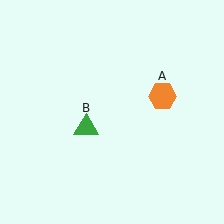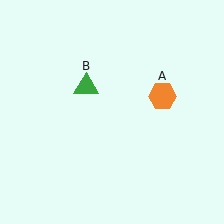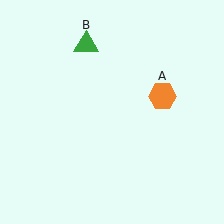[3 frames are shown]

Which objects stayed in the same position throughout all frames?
Orange hexagon (object A) remained stationary.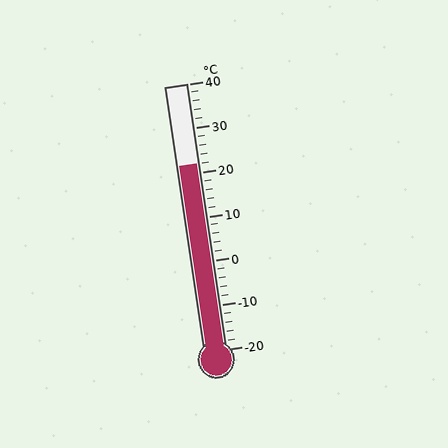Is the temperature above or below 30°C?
The temperature is below 30°C.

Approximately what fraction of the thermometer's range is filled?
The thermometer is filled to approximately 70% of its range.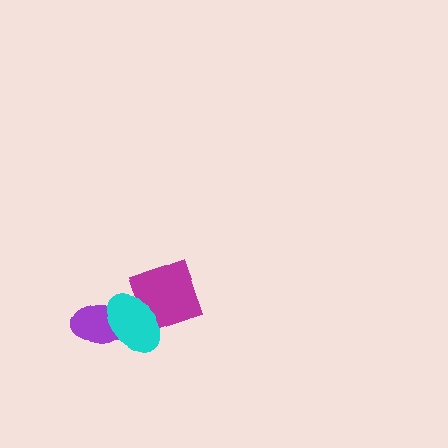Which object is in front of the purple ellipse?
The cyan ellipse is in front of the purple ellipse.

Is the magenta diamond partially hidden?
Yes, it is partially covered by another shape.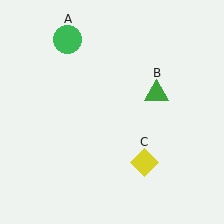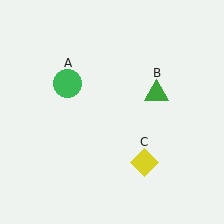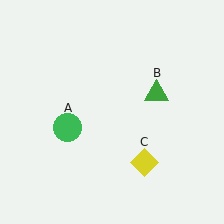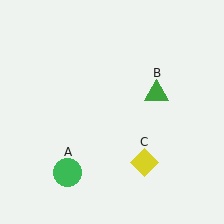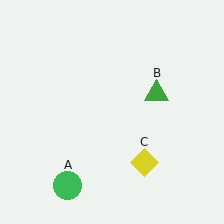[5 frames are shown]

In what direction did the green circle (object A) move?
The green circle (object A) moved down.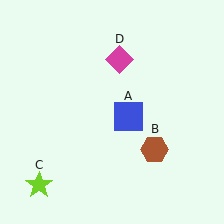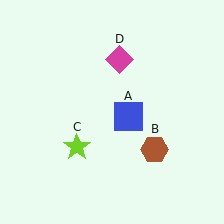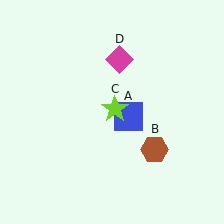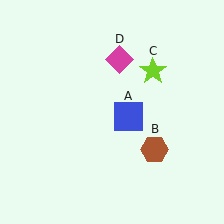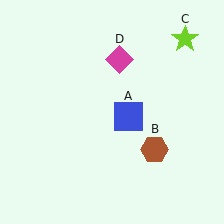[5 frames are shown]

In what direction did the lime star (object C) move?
The lime star (object C) moved up and to the right.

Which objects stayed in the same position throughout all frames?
Blue square (object A) and brown hexagon (object B) and magenta diamond (object D) remained stationary.